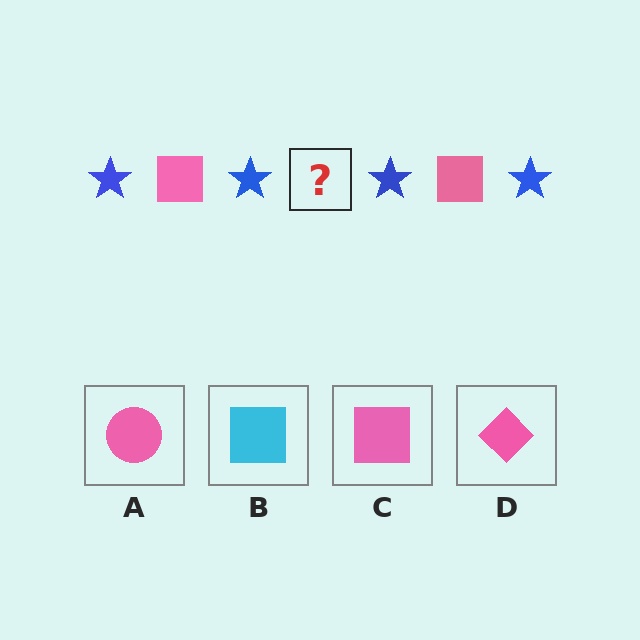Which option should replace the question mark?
Option C.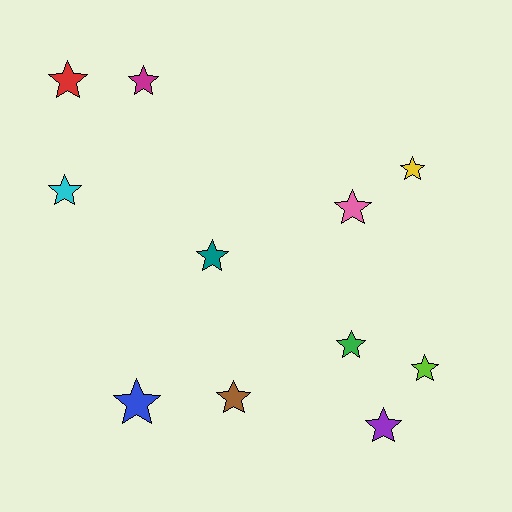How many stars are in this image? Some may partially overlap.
There are 11 stars.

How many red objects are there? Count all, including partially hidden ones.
There is 1 red object.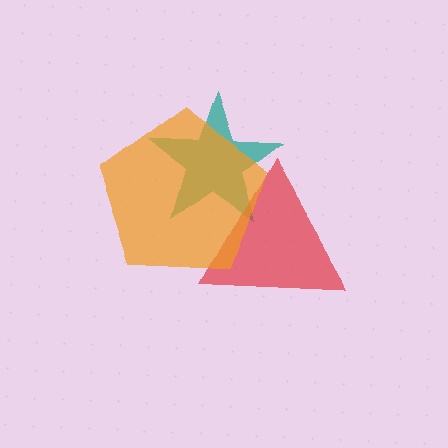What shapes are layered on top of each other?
The layered shapes are: a teal star, a red triangle, an orange pentagon.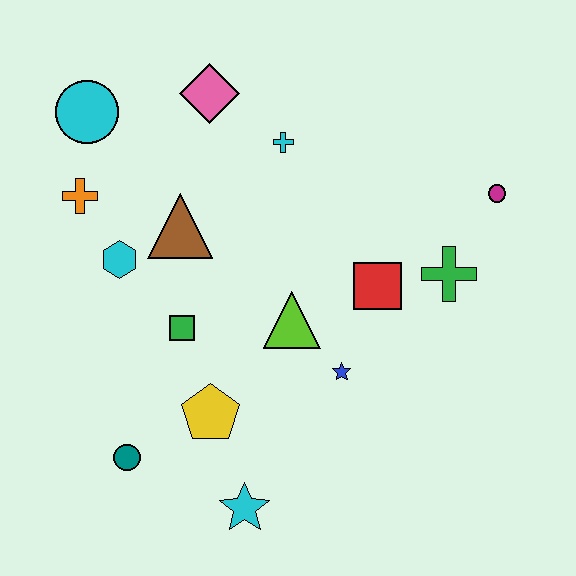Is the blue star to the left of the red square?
Yes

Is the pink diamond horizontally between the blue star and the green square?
Yes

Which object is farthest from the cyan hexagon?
The magenta circle is farthest from the cyan hexagon.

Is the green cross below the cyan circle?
Yes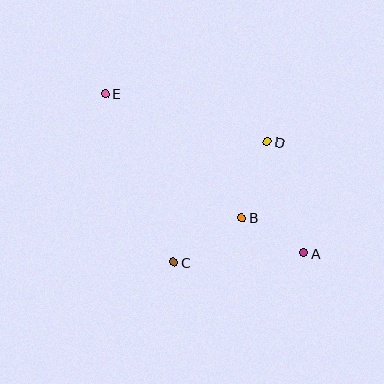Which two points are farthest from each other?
Points A and E are farthest from each other.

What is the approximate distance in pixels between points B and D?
The distance between B and D is approximately 80 pixels.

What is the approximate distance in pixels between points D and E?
The distance between D and E is approximately 169 pixels.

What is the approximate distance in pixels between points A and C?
The distance between A and C is approximately 131 pixels.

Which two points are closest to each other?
Points A and B are closest to each other.